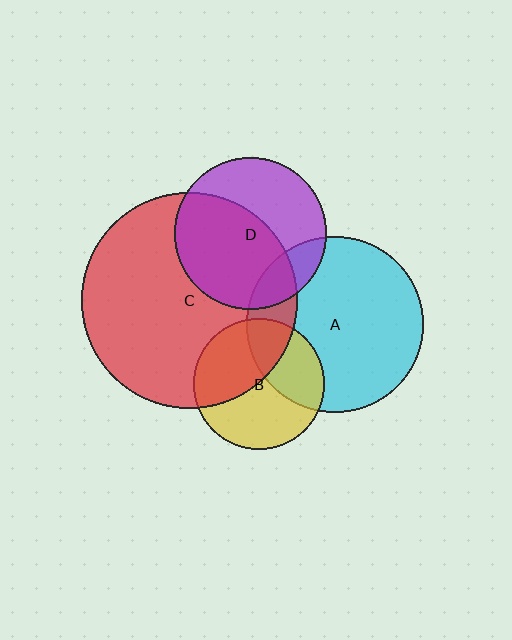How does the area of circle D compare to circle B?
Approximately 1.3 times.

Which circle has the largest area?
Circle C (red).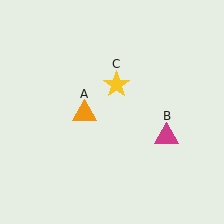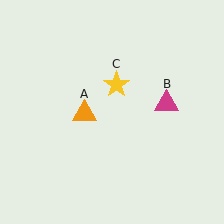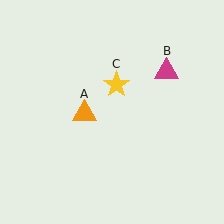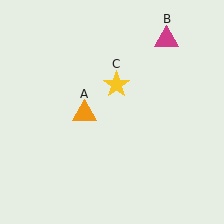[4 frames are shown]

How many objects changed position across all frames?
1 object changed position: magenta triangle (object B).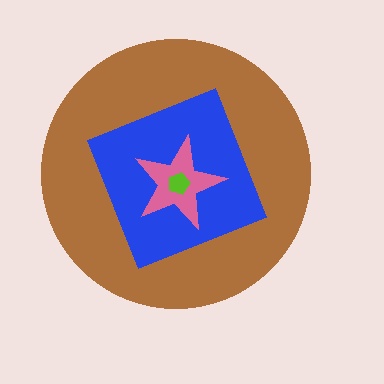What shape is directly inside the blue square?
The pink star.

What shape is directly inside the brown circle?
The blue square.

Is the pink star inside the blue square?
Yes.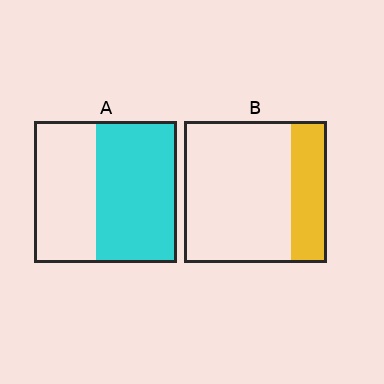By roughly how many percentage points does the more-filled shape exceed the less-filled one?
By roughly 30 percentage points (A over B).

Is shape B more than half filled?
No.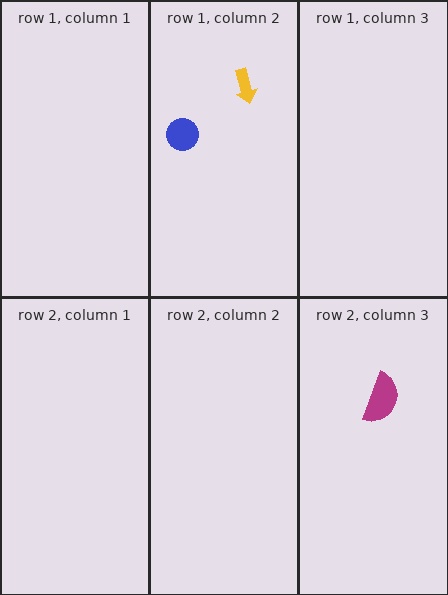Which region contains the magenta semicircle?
The row 2, column 3 region.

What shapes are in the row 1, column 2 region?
The yellow arrow, the blue circle.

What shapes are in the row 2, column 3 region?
The magenta semicircle.